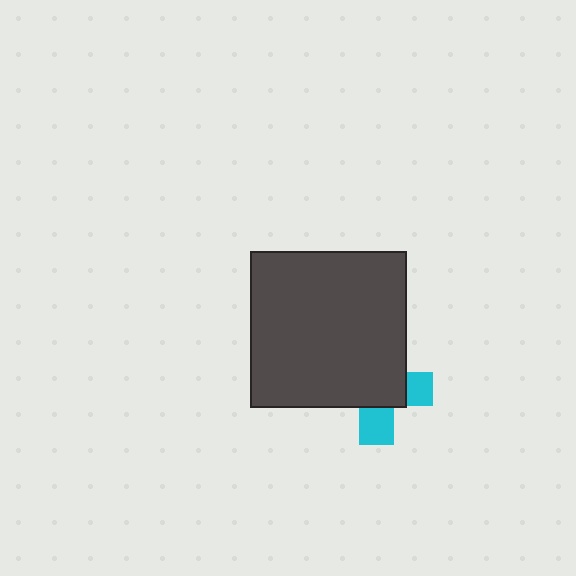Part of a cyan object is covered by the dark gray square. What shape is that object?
It is a cross.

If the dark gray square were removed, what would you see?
You would see the complete cyan cross.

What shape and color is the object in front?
The object in front is a dark gray square.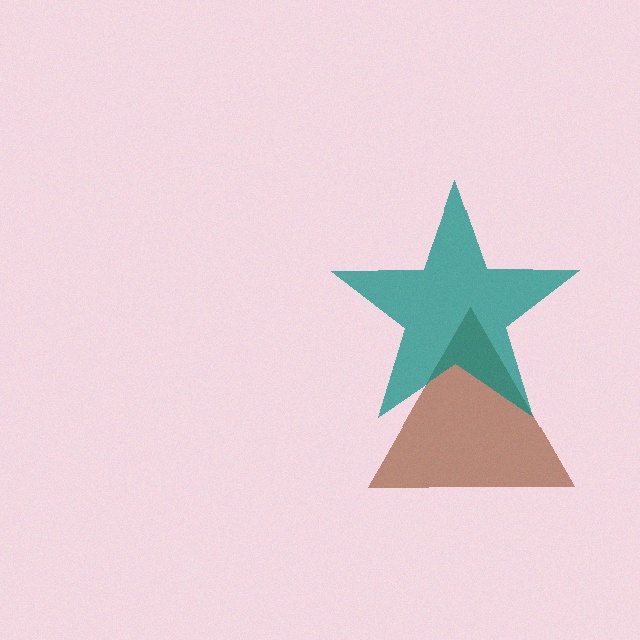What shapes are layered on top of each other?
The layered shapes are: a brown triangle, a teal star.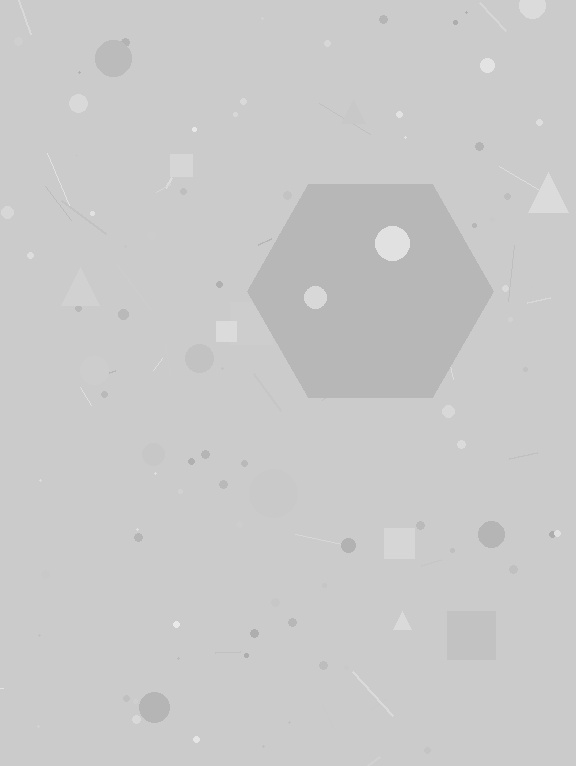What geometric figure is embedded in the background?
A hexagon is embedded in the background.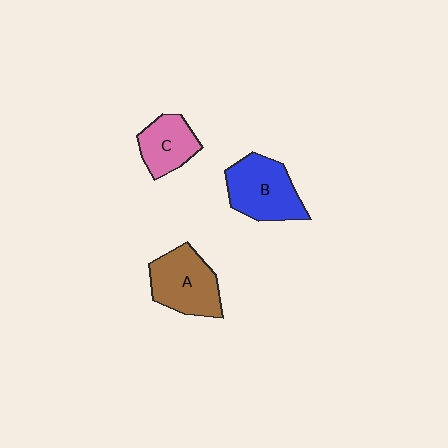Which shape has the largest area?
Shape B (blue).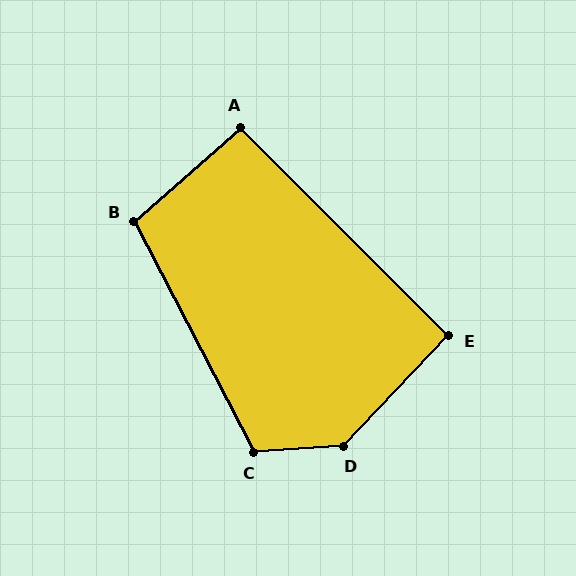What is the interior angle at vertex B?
Approximately 104 degrees (obtuse).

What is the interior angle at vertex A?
Approximately 93 degrees (approximately right).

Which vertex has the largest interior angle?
D, at approximately 137 degrees.